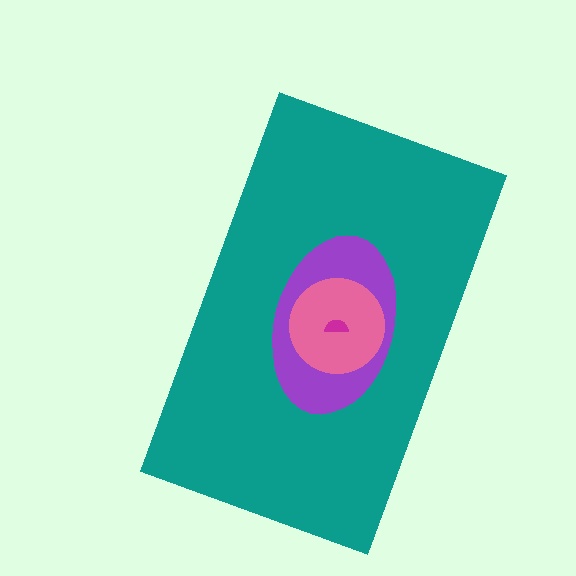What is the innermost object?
The magenta semicircle.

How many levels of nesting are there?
4.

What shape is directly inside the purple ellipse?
The pink circle.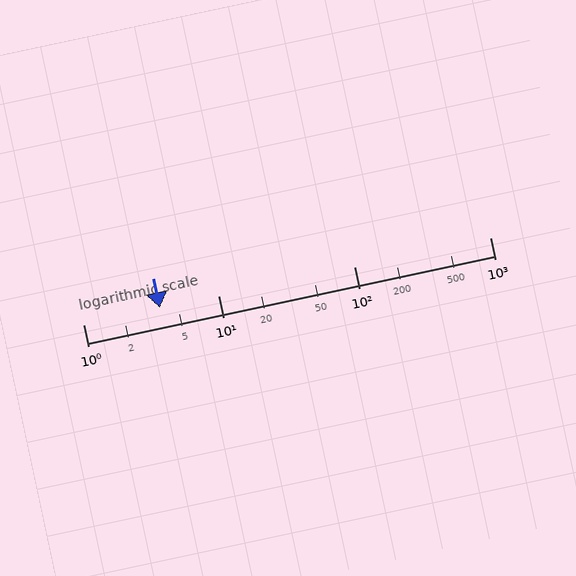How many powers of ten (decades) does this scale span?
The scale spans 3 decades, from 1 to 1000.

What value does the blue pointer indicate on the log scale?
The pointer indicates approximately 3.7.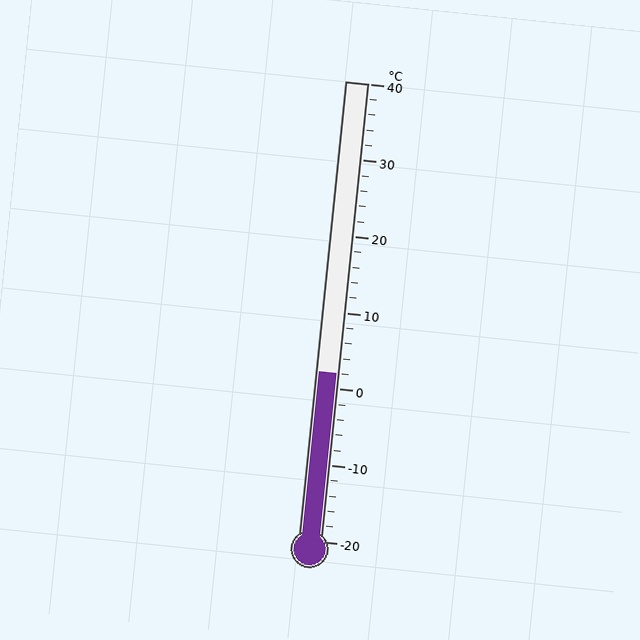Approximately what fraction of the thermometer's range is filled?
The thermometer is filled to approximately 35% of its range.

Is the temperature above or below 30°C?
The temperature is below 30°C.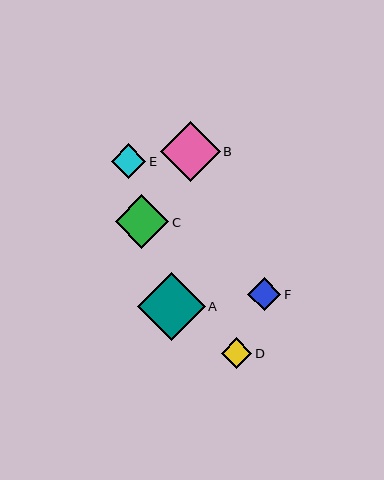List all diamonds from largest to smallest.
From largest to smallest: A, B, C, E, F, D.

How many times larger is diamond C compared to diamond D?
Diamond C is approximately 1.7 times the size of diamond D.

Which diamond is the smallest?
Diamond D is the smallest with a size of approximately 31 pixels.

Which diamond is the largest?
Diamond A is the largest with a size of approximately 68 pixels.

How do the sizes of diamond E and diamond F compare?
Diamond E and diamond F are approximately the same size.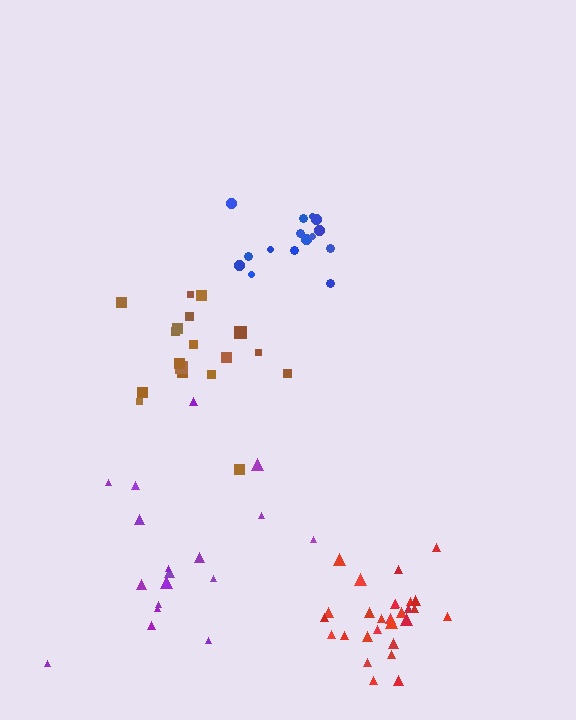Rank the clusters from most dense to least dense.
red, blue, brown, purple.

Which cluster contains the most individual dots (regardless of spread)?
Red (28).